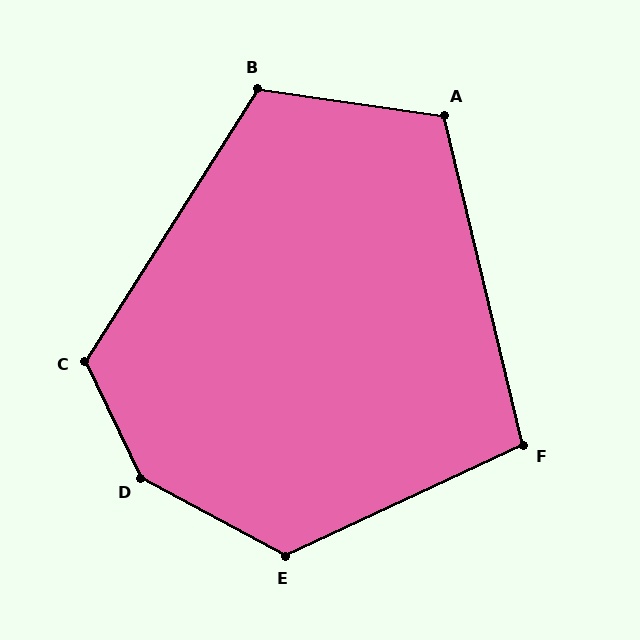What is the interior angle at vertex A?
Approximately 112 degrees (obtuse).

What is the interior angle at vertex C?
Approximately 122 degrees (obtuse).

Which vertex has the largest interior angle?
D, at approximately 144 degrees.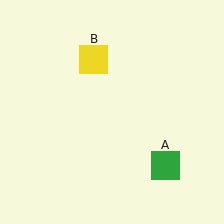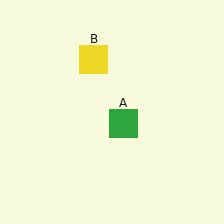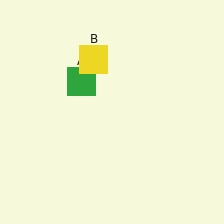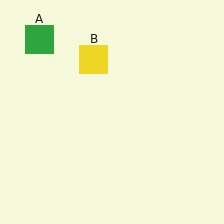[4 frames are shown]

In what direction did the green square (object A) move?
The green square (object A) moved up and to the left.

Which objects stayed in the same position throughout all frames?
Yellow square (object B) remained stationary.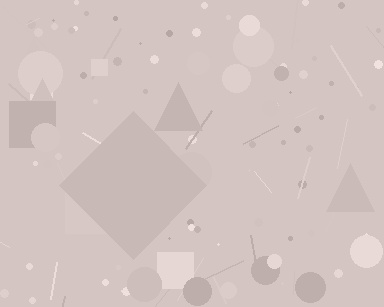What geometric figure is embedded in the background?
A diamond is embedded in the background.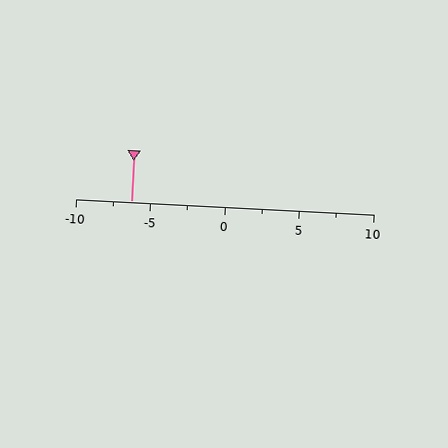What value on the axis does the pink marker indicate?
The marker indicates approximately -6.2.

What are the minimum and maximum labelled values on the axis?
The axis runs from -10 to 10.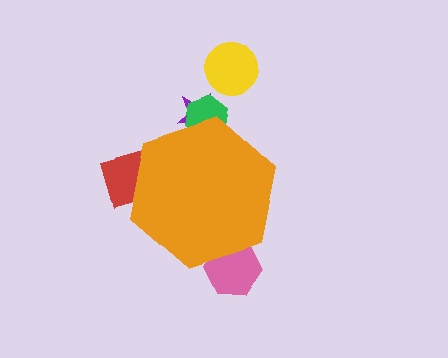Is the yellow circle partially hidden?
No, the yellow circle is fully visible.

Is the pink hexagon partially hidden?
Yes, the pink hexagon is partially hidden behind the orange hexagon.